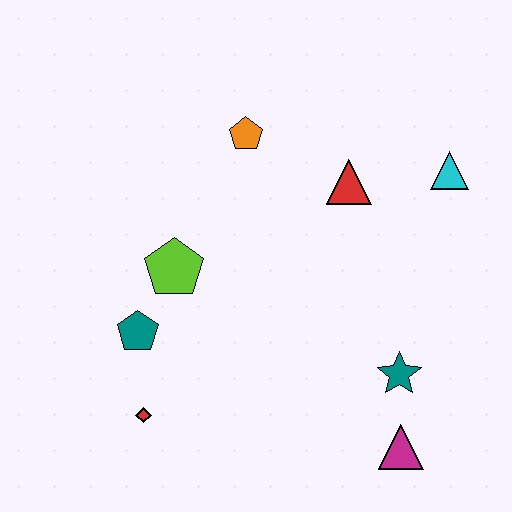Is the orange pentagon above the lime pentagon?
Yes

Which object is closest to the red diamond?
The teal pentagon is closest to the red diamond.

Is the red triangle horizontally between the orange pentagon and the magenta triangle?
Yes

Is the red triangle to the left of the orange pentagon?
No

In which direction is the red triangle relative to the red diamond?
The red triangle is above the red diamond.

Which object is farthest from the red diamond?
The cyan triangle is farthest from the red diamond.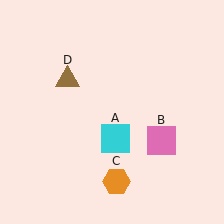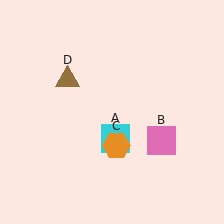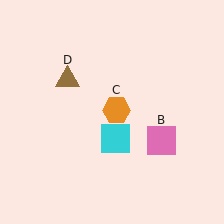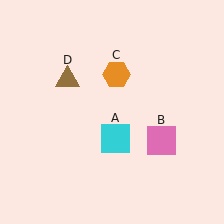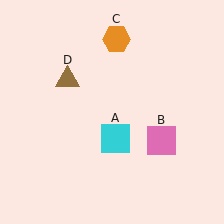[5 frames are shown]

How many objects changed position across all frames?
1 object changed position: orange hexagon (object C).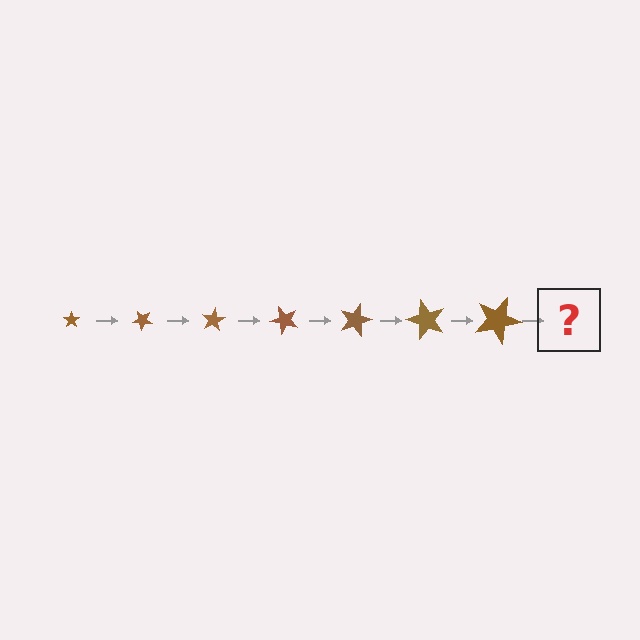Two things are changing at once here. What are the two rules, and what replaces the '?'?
The two rules are that the star grows larger each step and it rotates 40 degrees each step. The '?' should be a star, larger than the previous one and rotated 280 degrees from the start.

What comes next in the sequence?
The next element should be a star, larger than the previous one and rotated 280 degrees from the start.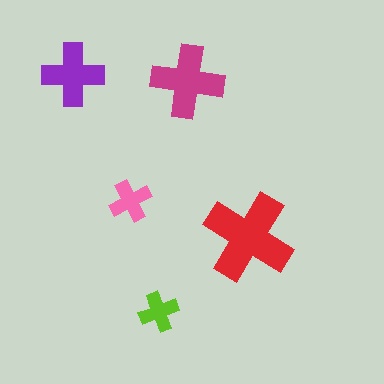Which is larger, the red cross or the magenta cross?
The red one.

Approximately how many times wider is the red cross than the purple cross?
About 1.5 times wider.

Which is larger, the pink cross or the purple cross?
The purple one.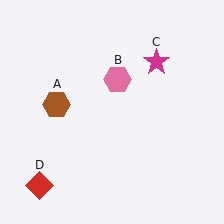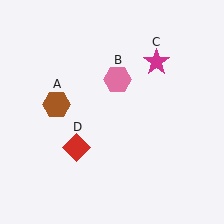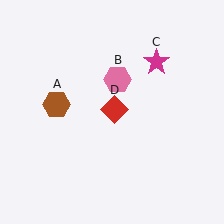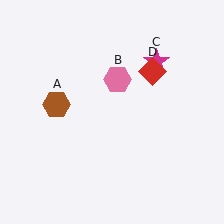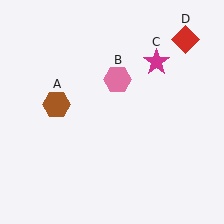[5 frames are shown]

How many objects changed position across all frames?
1 object changed position: red diamond (object D).